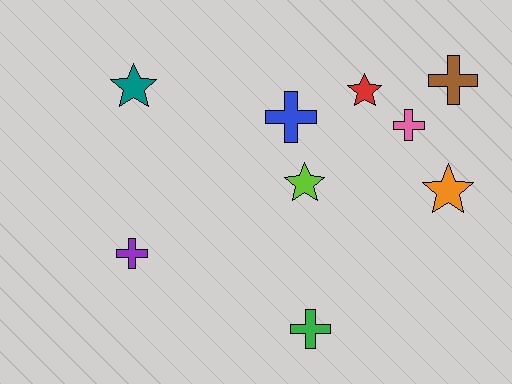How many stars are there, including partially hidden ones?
There are 4 stars.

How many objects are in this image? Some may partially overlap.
There are 9 objects.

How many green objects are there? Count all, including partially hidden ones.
There is 1 green object.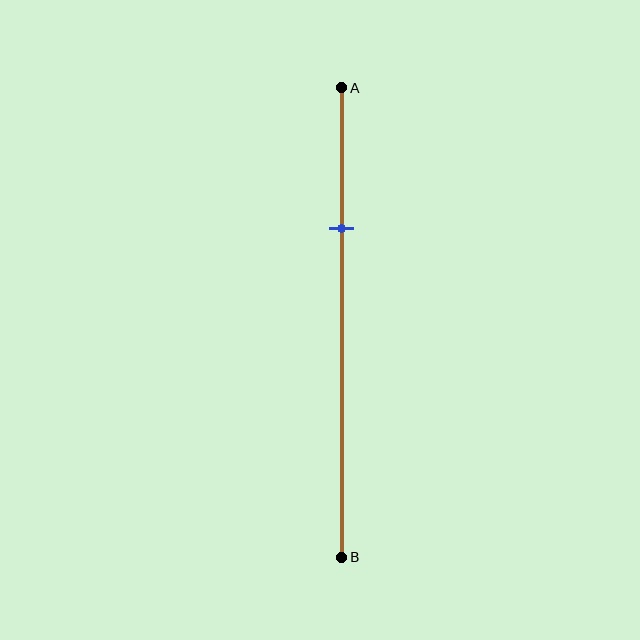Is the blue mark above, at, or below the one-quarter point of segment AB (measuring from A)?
The blue mark is below the one-quarter point of segment AB.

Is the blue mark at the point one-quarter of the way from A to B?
No, the mark is at about 30% from A, not at the 25% one-quarter point.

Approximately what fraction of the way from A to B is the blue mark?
The blue mark is approximately 30% of the way from A to B.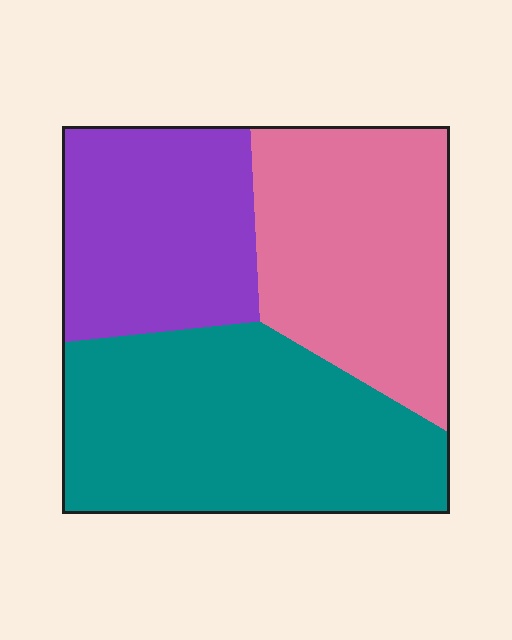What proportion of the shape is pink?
Pink takes up about one third (1/3) of the shape.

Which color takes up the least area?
Purple, at roughly 25%.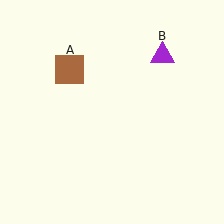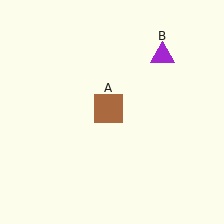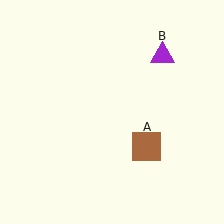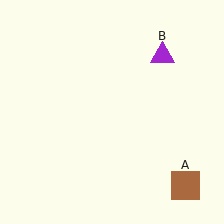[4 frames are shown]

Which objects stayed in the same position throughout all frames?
Purple triangle (object B) remained stationary.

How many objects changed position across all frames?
1 object changed position: brown square (object A).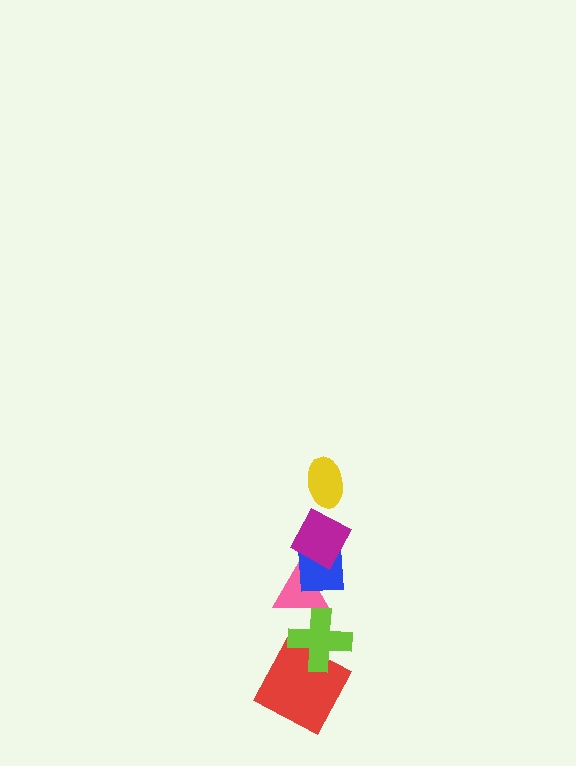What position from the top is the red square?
The red square is 6th from the top.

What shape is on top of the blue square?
The magenta square is on top of the blue square.